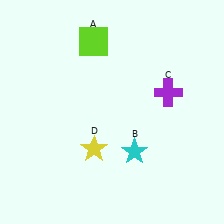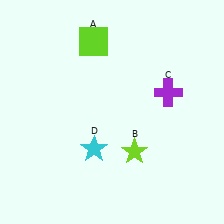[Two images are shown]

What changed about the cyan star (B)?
In Image 1, B is cyan. In Image 2, it changed to lime.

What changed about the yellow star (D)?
In Image 1, D is yellow. In Image 2, it changed to cyan.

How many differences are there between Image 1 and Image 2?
There are 2 differences between the two images.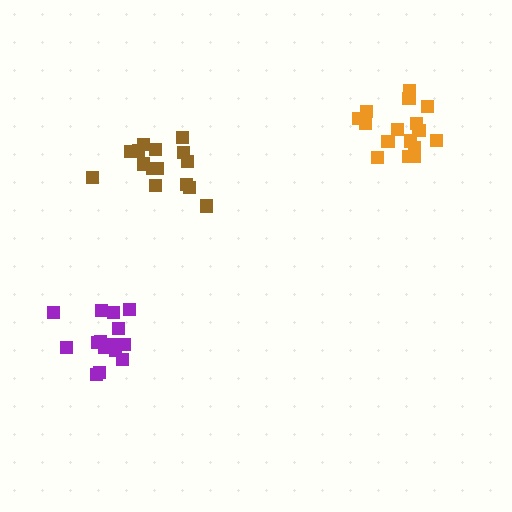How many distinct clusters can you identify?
There are 3 distinct clusters.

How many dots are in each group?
Group 1: 15 dots, Group 2: 16 dots, Group 3: 16 dots (47 total).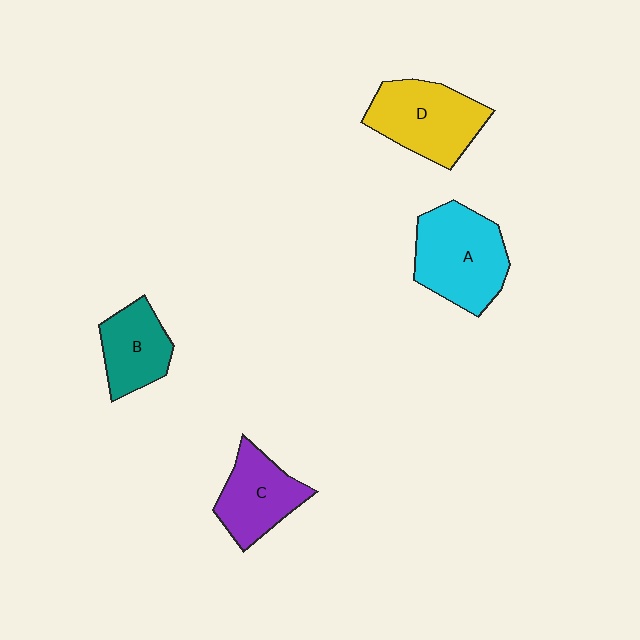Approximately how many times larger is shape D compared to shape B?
Approximately 1.4 times.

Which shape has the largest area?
Shape A (cyan).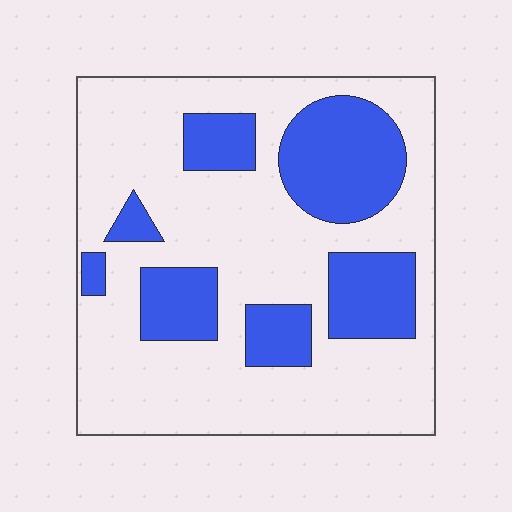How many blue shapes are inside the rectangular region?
7.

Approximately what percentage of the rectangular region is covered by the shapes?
Approximately 30%.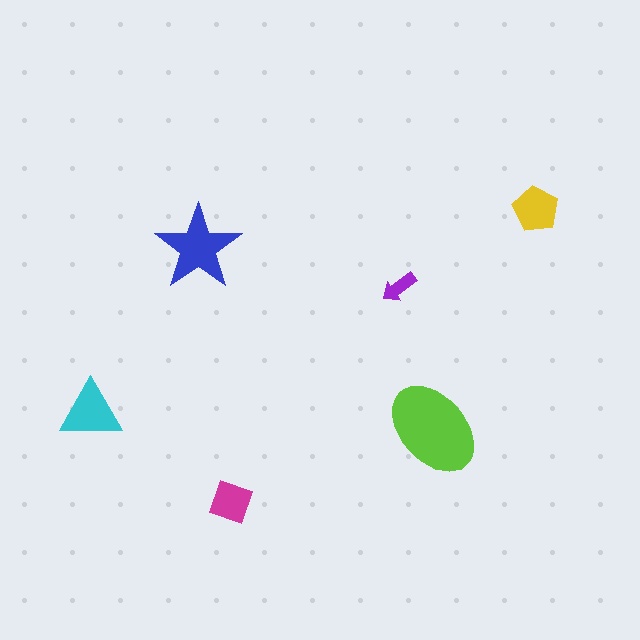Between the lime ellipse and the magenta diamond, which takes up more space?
The lime ellipse.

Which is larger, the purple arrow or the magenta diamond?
The magenta diamond.